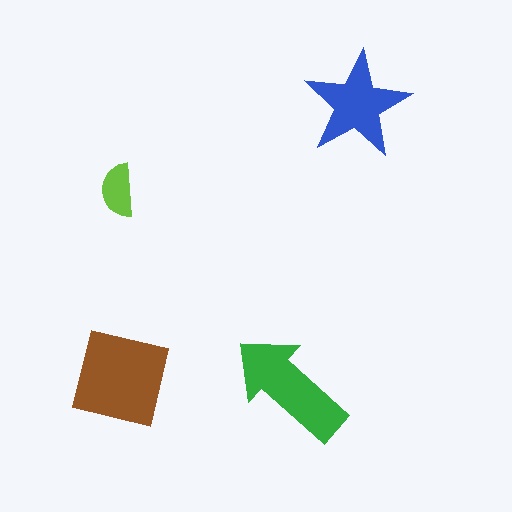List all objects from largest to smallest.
The brown square, the green arrow, the blue star, the lime semicircle.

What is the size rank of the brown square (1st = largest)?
1st.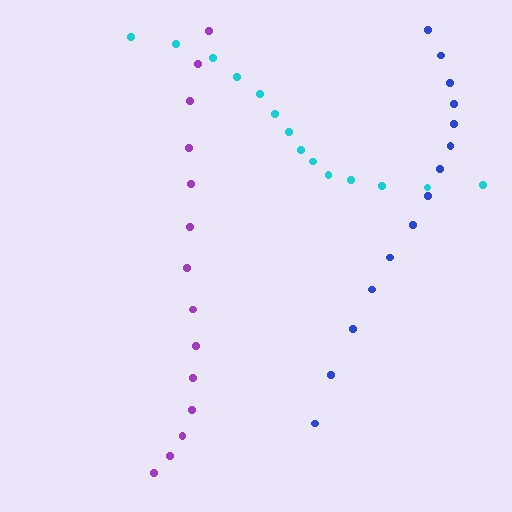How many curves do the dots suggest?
There are 3 distinct paths.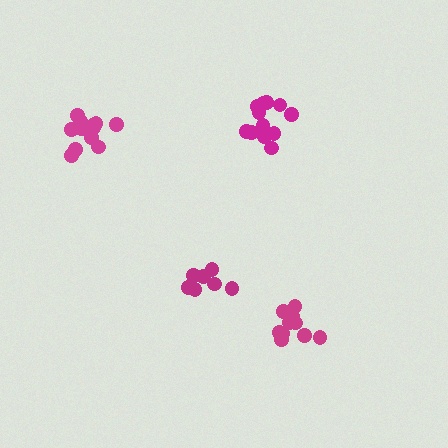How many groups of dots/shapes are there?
There are 4 groups.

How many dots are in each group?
Group 1: 10 dots, Group 2: 12 dots, Group 3: 7 dots, Group 4: 13 dots (42 total).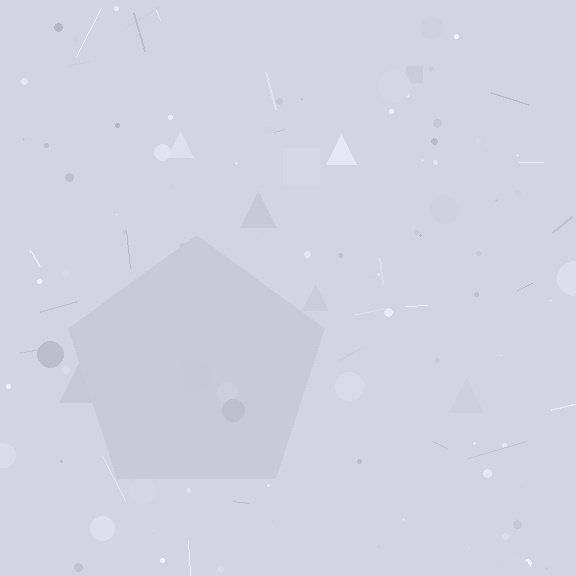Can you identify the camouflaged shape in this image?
The camouflaged shape is a pentagon.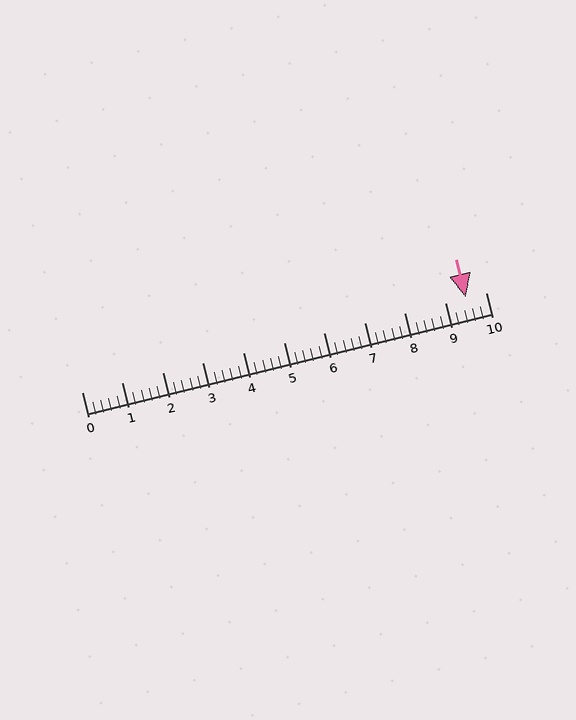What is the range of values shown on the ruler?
The ruler shows values from 0 to 10.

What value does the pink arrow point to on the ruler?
The pink arrow points to approximately 9.5.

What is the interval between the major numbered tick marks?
The major tick marks are spaced 1 units apart.